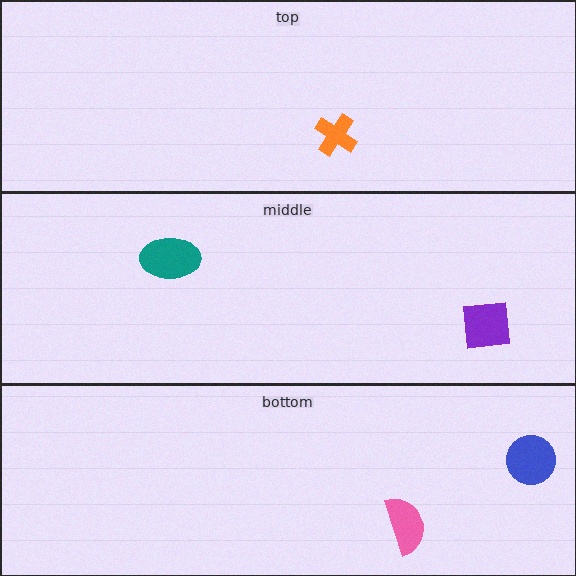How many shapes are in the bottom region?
2.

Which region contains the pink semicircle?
The bottom region.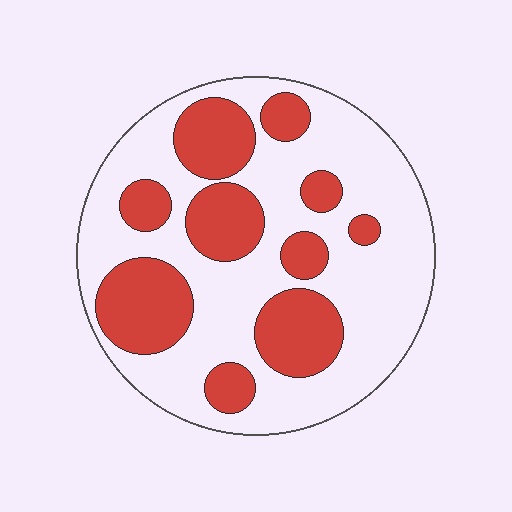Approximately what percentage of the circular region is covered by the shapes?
Approximately 35%.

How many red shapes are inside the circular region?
10.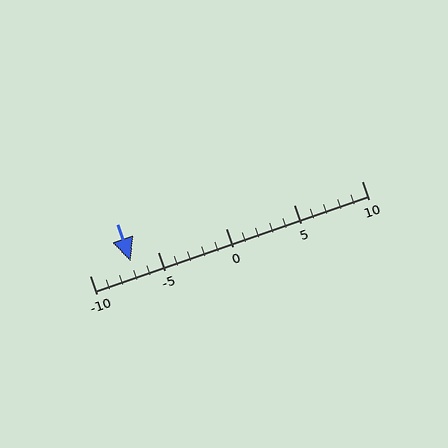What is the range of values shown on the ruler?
The ruler shows values from -10 to 10.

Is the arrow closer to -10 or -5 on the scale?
The arrow is closer to -5.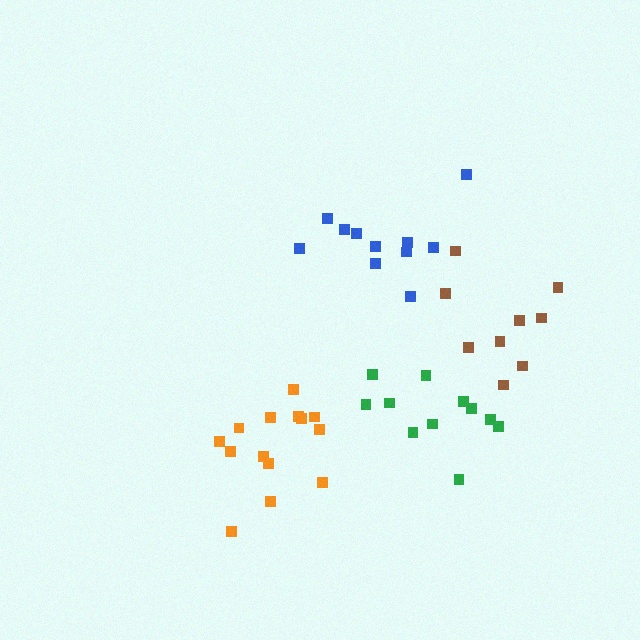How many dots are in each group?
Group 1: 14 dots, Group 2: 11 dots, Group 3: 11 dots, Group 4: 9 dots (45 total).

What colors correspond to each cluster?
The clusters are colored: orange, green, blue, brown.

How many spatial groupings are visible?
There are 4 spatial groupings.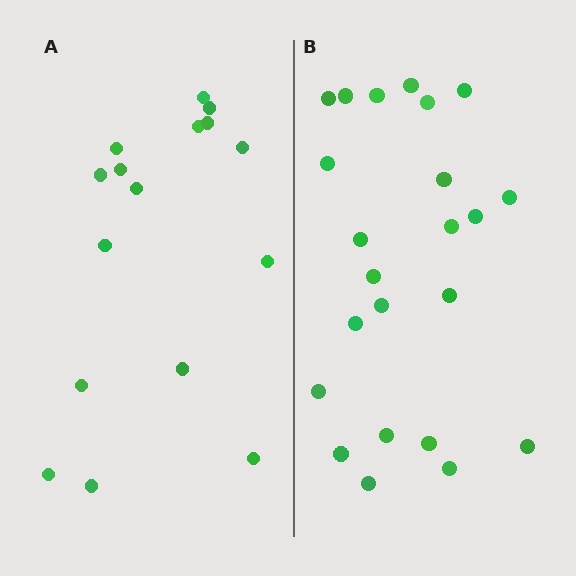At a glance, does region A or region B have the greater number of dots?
Region B (the right region) has more dots.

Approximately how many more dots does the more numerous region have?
Region B has roughly 8 or so more dots than region A.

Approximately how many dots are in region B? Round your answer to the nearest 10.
About 20 dots. (The exact count is 23, which rounds to 20.)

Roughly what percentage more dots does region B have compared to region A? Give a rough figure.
About 45% more.